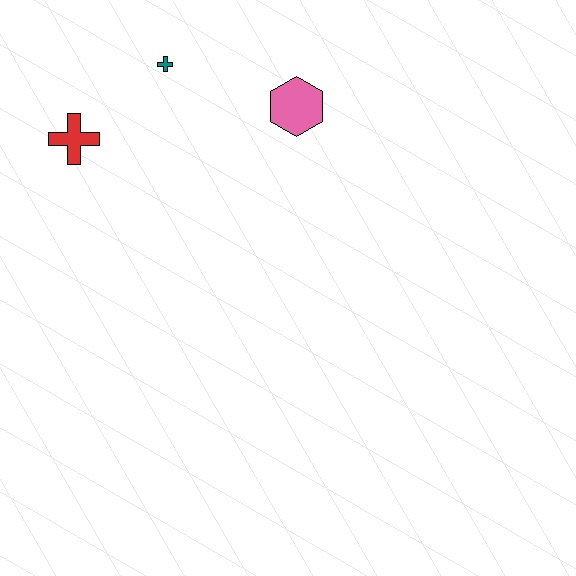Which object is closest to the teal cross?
The red cross is closest to the teal cross.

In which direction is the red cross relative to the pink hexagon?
The red cross is to the left of the pink hexagon.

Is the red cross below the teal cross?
Yes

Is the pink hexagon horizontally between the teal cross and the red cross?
No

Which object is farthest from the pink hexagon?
The red cross is farthest from the pink hexagon.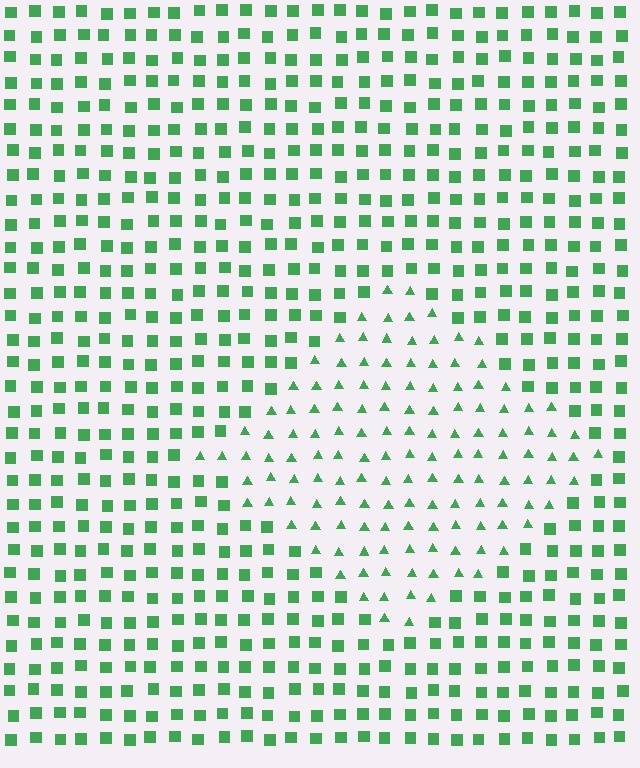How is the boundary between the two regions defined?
The boundary is defined by a change in element shape: triangles inside vs. squares outside. All elements share the same color and spacing.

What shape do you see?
I see a diamond.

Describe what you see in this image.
The image is filled with small green elements arranged in a uniform grid. A diamond-shaped region contains triangles, while the surrounding area contains squares. The boundary is defined purely by the change in element shape.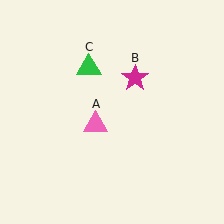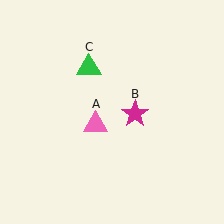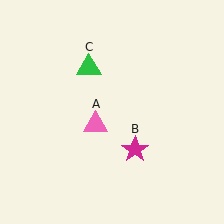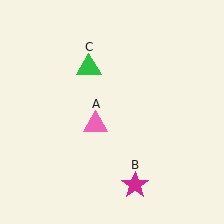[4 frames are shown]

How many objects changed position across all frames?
1 object changed position: magenta star (object B).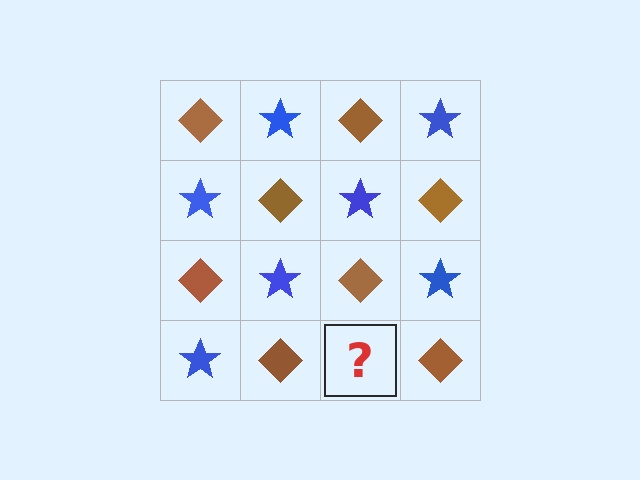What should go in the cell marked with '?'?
The missing cell should contain a blue star.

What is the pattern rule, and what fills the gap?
The rule is that it alternates brown diamond and blue star in a checkerboard pattern. The gap should be filled with a blue star.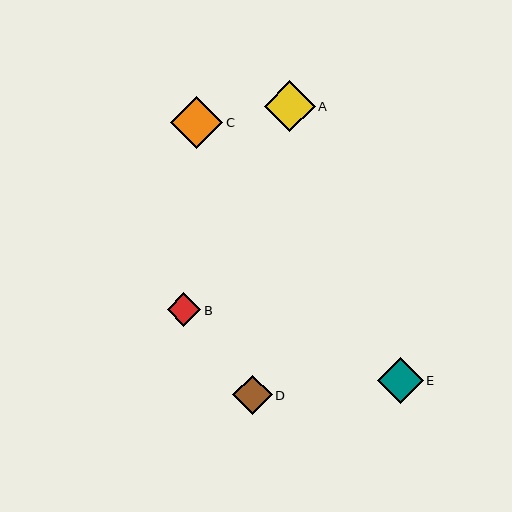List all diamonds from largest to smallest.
From largest to smallest: C, A, E, D, B.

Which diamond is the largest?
Diamond C is the largest with a size of approximately 52 pixels.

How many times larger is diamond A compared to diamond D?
Diamond A is approximately 1.3 times the size of diamond D.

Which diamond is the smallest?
Diamond B is the smallest with a size of approximately 33 pixels.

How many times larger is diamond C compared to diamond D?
Diamond C is approximately 1.3 times the size of diamond D.